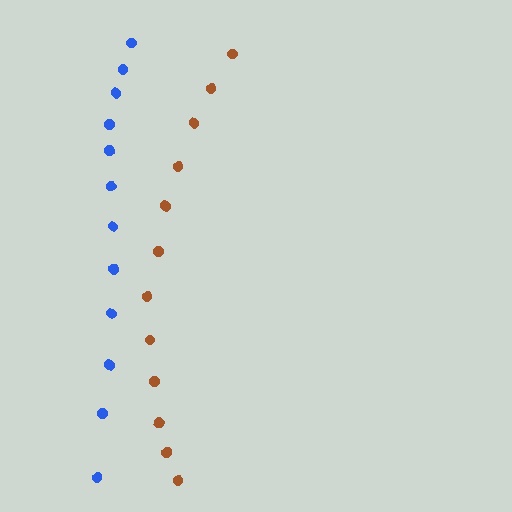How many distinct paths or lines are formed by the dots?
There are 2 distinct paths.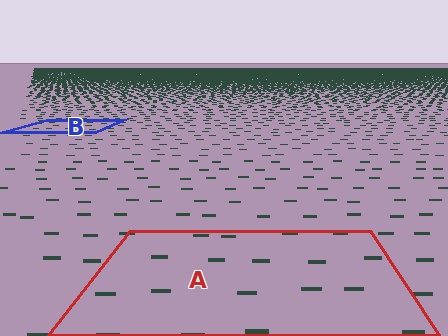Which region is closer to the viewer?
Region A is closer. The texture elements there are larger and more spread out.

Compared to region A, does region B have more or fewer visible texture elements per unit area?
Region B has more texture elements per unit area — they are packed more densely because it is farther away.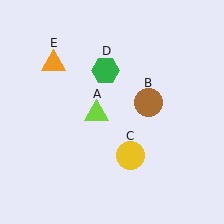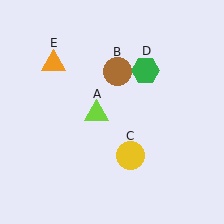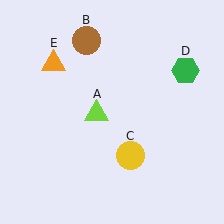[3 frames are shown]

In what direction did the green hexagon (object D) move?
The green hexagon (object D) moved right.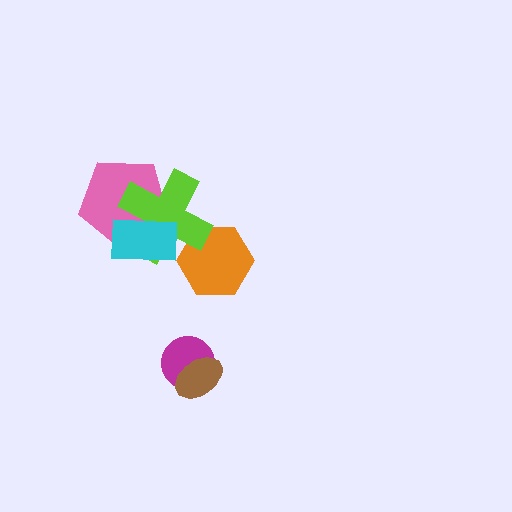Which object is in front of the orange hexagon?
The lime cross is in front of the orange hexagon.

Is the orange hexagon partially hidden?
Yes, it is partially covered by another shape.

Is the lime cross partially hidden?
Yes, it is partially covered by another shape.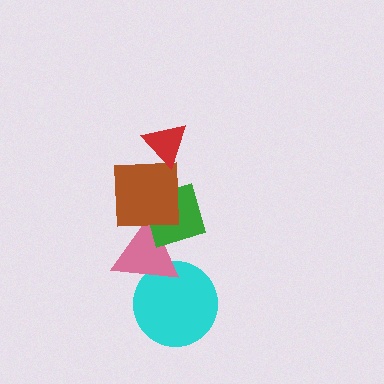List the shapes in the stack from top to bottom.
From top to bottom: the red triangle, the brown square, the green diamond, the pink triangle, the cyan circle.